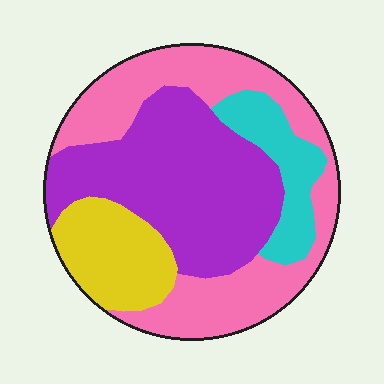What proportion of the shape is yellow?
Yellow covers 15% of the shape.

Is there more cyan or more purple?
Purple.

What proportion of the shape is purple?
Purple takes up between a third and a half of the shape.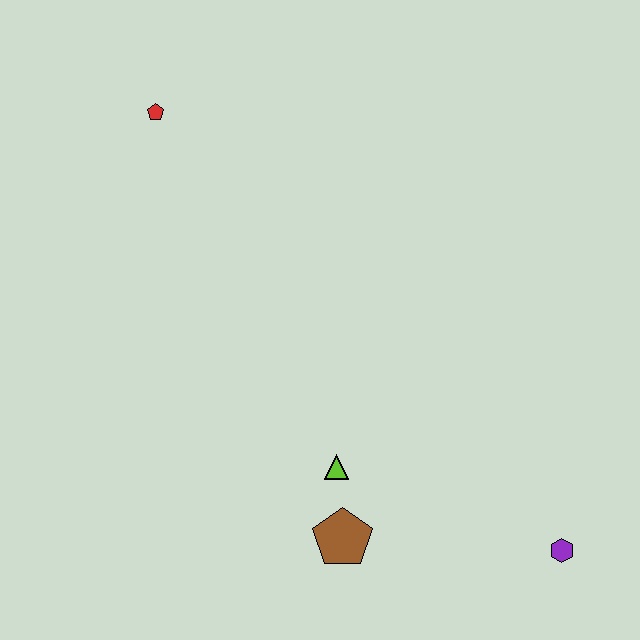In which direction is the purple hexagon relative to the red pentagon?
The purple hexagon is below the red pentagon.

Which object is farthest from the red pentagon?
The purple hexagon is farthest from the red pentagon.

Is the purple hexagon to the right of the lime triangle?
Yes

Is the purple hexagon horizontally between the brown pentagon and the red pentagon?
No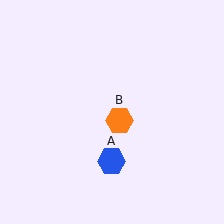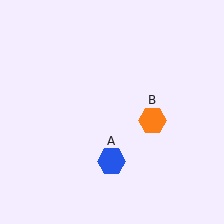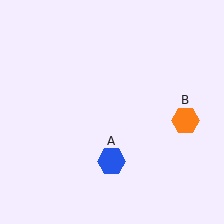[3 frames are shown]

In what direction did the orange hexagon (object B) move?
The orange hexagon (object B) moved right.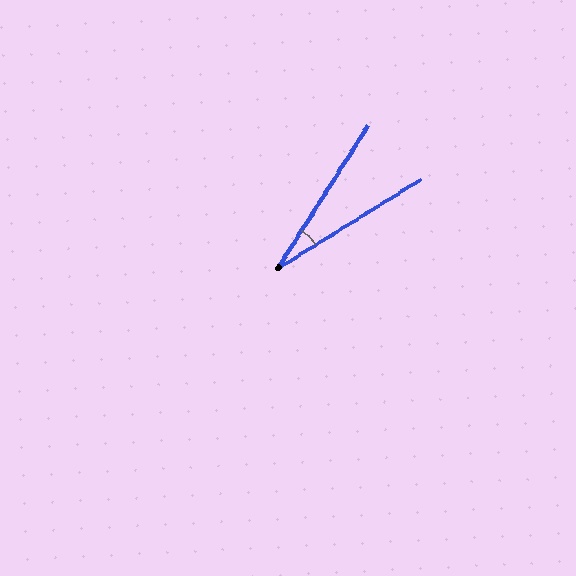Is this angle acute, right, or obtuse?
It is acute.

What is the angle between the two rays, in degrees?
Approximately 26 degrees.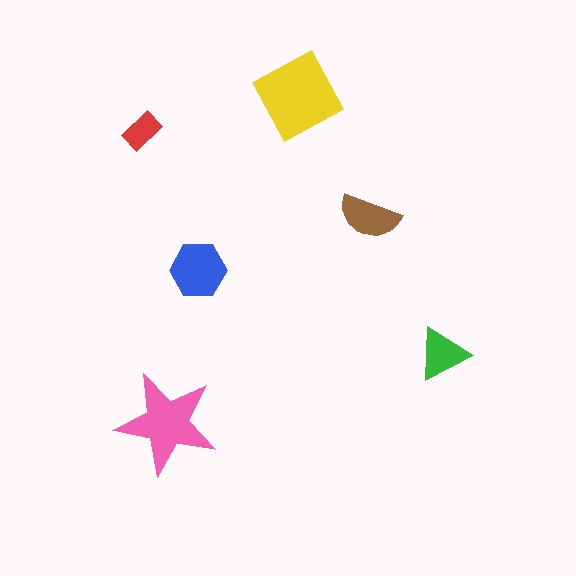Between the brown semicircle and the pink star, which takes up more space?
The pink star.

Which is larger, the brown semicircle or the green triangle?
The brown semicircle.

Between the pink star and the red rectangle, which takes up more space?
The pink star.